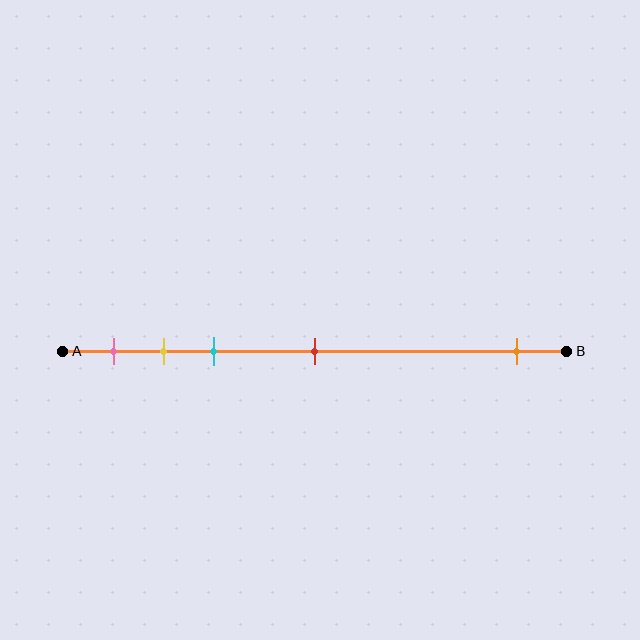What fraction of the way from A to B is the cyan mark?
The cyan mark is approximately 30% (0.3) of the way from A to B.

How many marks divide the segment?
There are 5 marks dividing the segment.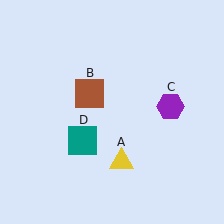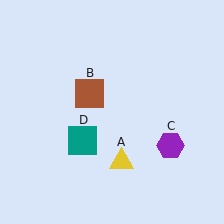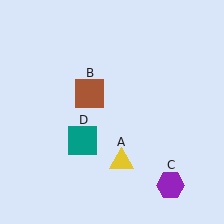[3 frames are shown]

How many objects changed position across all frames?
1 object changed position: purple hexagon (object C).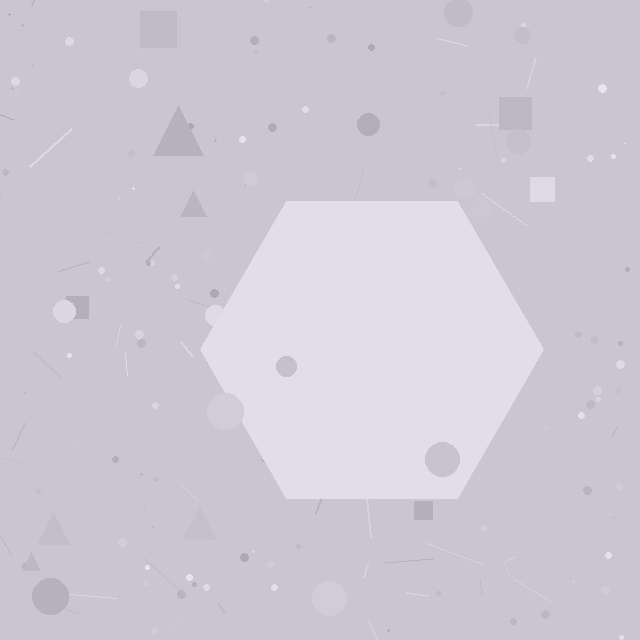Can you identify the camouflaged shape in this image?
The camouflaged shape is a hexagon.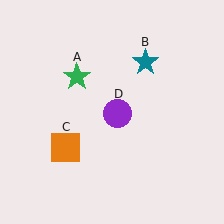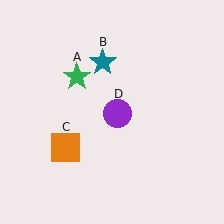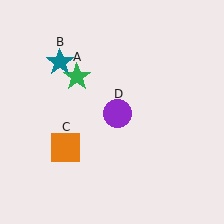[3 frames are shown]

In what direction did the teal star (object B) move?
The teal star (object B) moved left.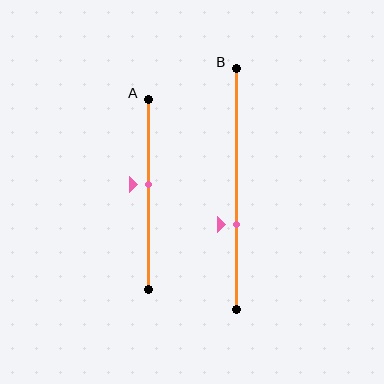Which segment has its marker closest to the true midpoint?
Segment A has its marker closest to the true midpoint.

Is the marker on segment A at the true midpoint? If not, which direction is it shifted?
No, the marker on segment A is shifted upward by about 5% of the segment length.